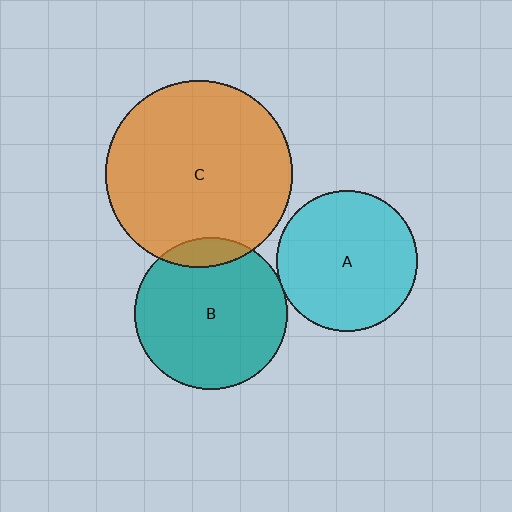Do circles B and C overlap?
Yes.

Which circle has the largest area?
Circle C (orange).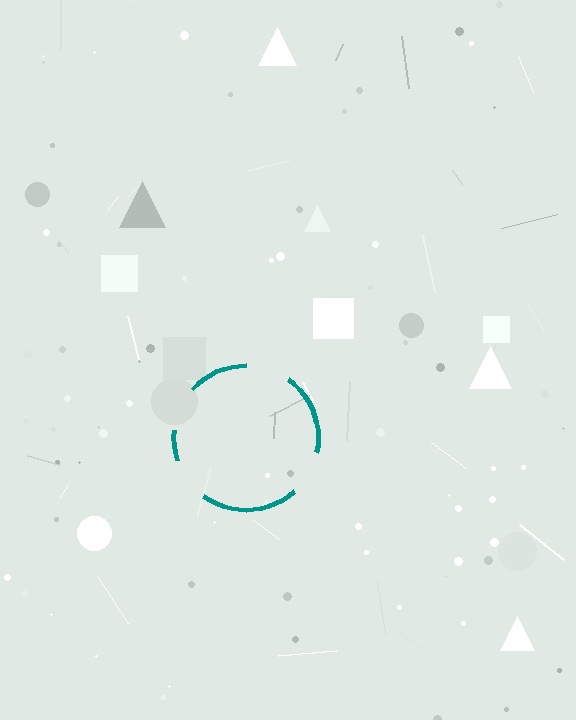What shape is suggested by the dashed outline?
The dashed outline suggests a circle.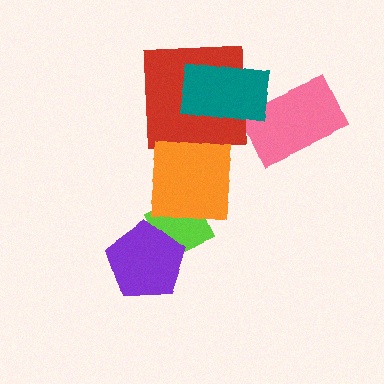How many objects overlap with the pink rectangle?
1 object overlaps with the pink rectangle.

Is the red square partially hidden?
Yes, it is partially covered by another shape.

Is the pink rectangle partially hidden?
Yes, it is partially covered by another shape.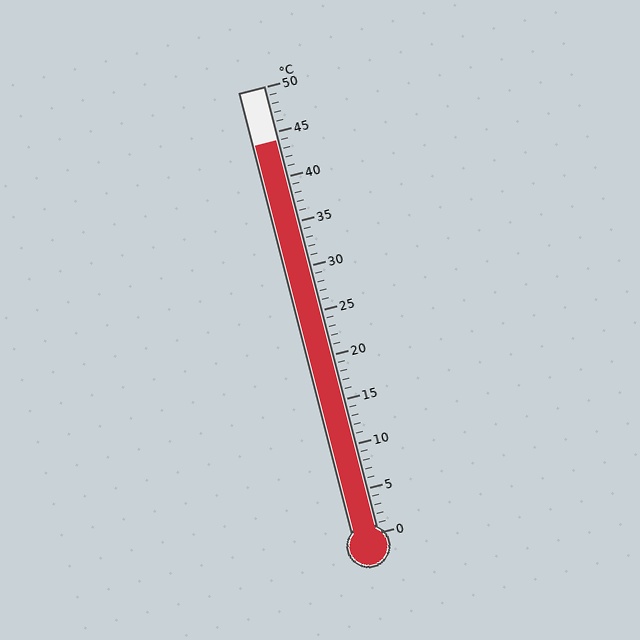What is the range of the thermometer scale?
The thermometer scale ranges from 0°C to 50°C.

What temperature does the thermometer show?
The thermometer shows approximately 44°C.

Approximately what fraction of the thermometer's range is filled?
The thermometer is filled to approximately 90% of its range.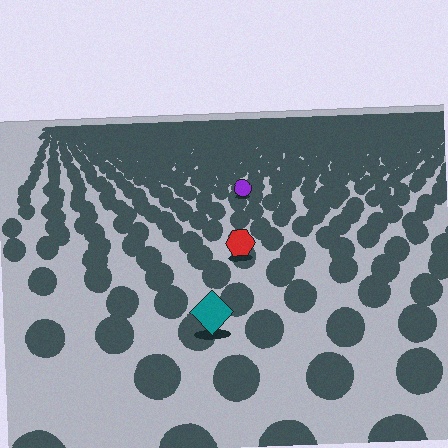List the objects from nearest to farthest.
From nearest to farthest: the teal diamond, the red hexagon, the purple circle.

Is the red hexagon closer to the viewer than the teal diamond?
No. The teal diamond is closer — you can tell from the texture gradient: the ground texture is coarser near it.